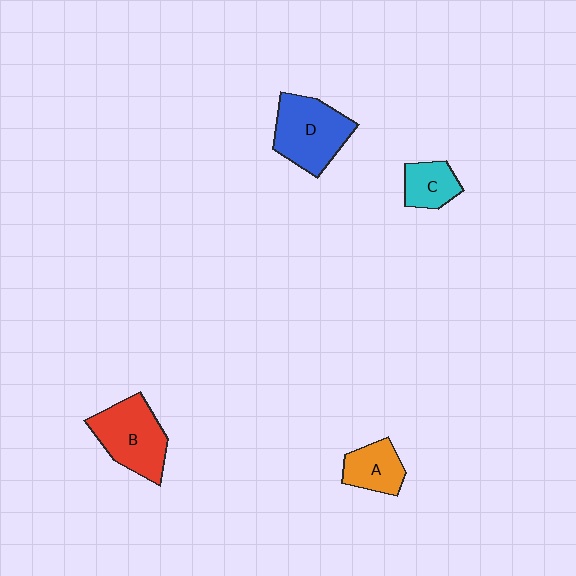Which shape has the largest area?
Shape D (blue).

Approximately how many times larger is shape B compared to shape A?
Approximately 1.7 times.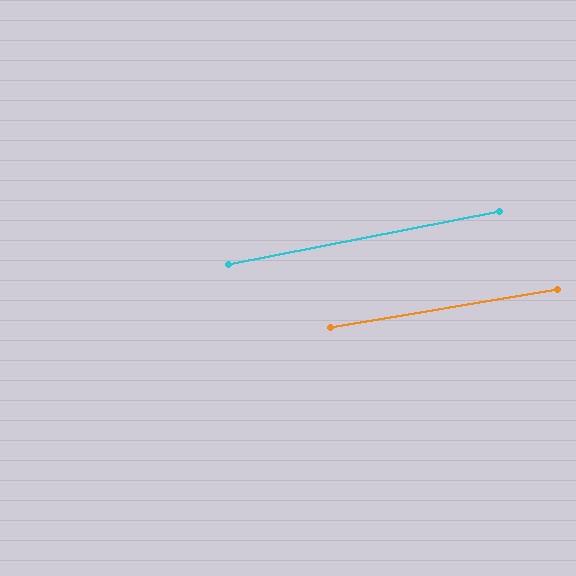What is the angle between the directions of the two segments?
Approximately 2 degrees.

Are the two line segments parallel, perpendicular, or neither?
Parallel — their directions differ by only 1.6°.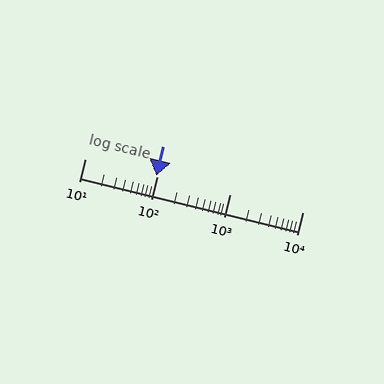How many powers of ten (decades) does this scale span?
The scale spans 3 decades, from 10 to 10000.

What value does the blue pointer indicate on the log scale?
The pointer indicates approximately 96.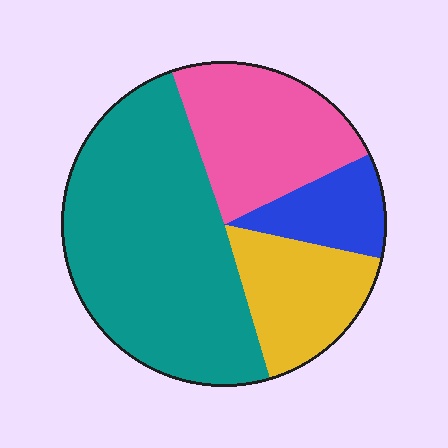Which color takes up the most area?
Teal, at roughly 50%.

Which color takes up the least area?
Blue, at roughly 10%.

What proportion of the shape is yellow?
Yellow covers around 15% of the shape.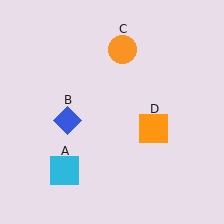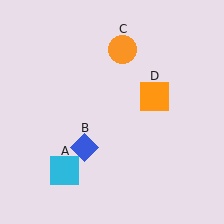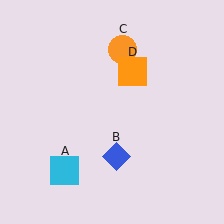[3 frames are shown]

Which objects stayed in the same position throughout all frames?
Cyan square (object A) and orange circle (object C) remained stationary.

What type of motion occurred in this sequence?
The blue diamond (object B), orange square (object D) rotated counterclockwise around the center of the scene.